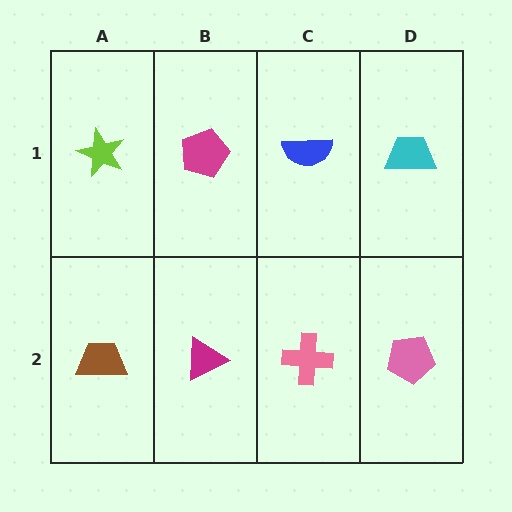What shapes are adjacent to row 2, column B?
A magenta pentagon (row 1, column B), a brown trapezoid (row 2, column A), a pink cross (row 2, column C).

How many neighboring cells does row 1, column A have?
2.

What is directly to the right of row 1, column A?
A magenta pentagon.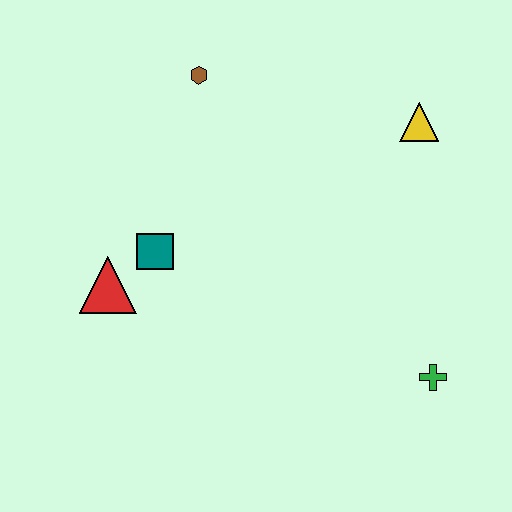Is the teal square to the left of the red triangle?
No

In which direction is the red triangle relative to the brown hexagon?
The red triangle is below the brown hexagon.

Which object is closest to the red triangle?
The teal square is closest to the red triangle.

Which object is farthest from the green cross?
The brown hexagon is farthest from the green cross.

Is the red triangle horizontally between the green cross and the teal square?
No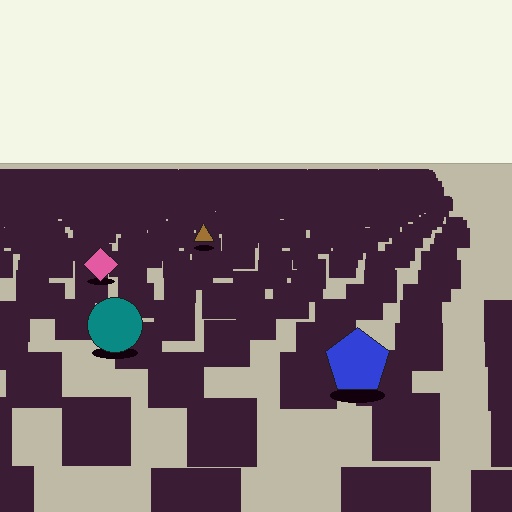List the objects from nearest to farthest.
From nearest to farthest: the blue pentagon, the teal circle, the pink diamond, the brown triangle.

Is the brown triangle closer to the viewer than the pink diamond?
No. The pink diamond is closer — you can tell from the texture gradient: the ground texture is coarser near it.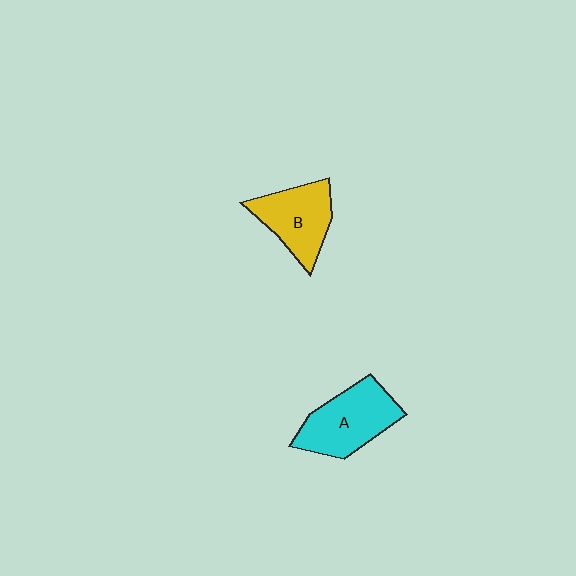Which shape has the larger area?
Shape A (cyan).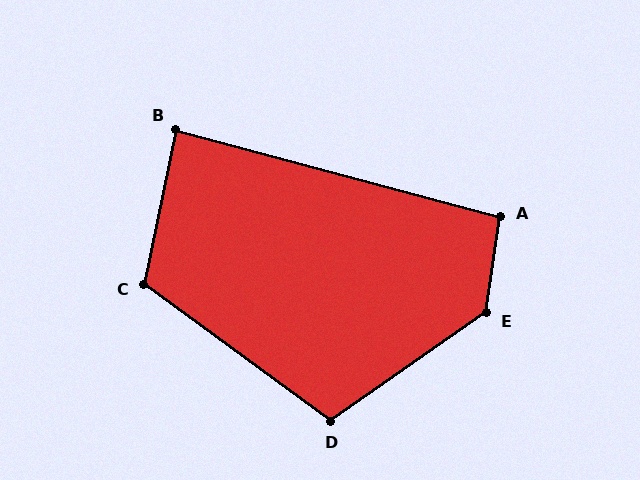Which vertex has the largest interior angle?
E, at approximately 133 degrees.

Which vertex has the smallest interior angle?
B, at approximately 87 degrees.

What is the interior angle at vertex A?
Approximately 97 degrees (obtuse).